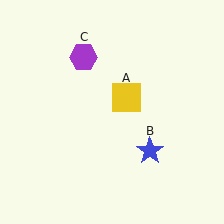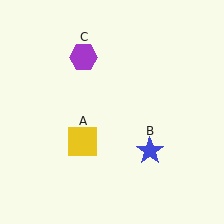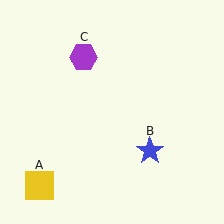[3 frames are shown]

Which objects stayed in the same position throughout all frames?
Blue star (object B) and purple hexagon (object C) remained stationary.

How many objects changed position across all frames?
1 object changed position: yellow square (object A).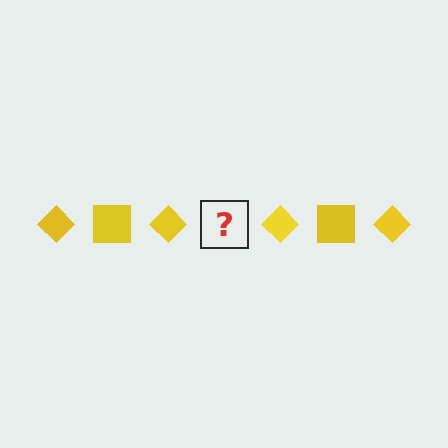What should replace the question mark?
The question mark should be replaced with a yellow square.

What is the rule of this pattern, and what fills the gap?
The rule is that the pattern cycles through diamond, square shapes in yellow. The gap should be filled with a yellow square.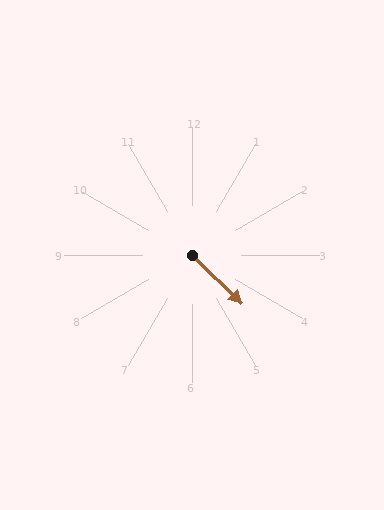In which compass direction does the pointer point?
Southeast.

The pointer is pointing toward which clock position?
Roughly 4 o'clock.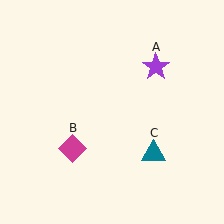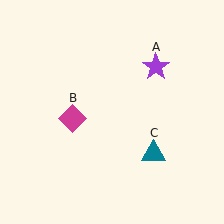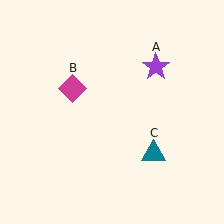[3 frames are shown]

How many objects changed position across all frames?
1 object changed position: magenta diamond (object B).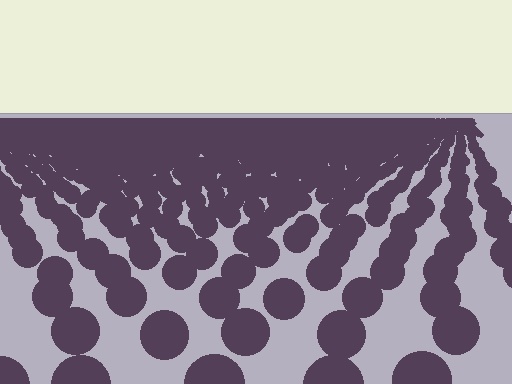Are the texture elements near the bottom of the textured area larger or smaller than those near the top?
Larger. Near the bottom, elements are closer to the viewer and appear at a bigger on-screen size.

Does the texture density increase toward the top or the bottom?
Density increases toward the top.